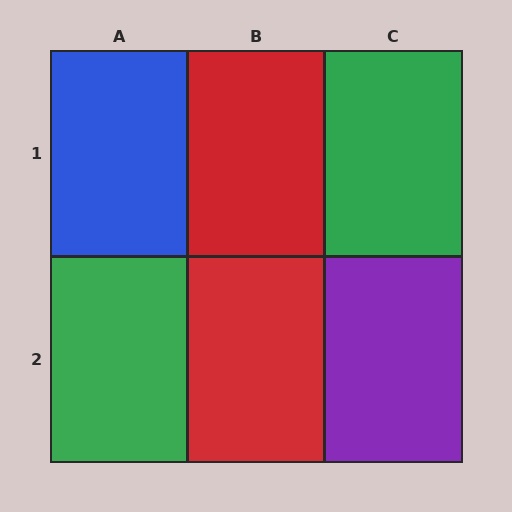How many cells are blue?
1 cell is blue.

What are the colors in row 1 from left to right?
Blue, red, green.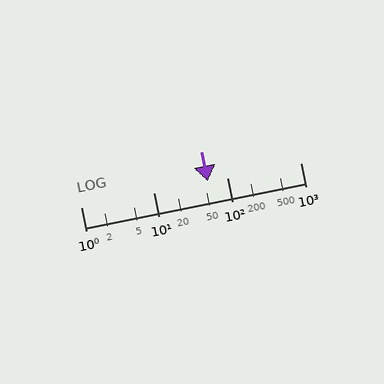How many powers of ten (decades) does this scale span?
The scale spans 3 decades, from 1 to 1000.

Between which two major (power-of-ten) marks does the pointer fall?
The pointer is between 10 and 100.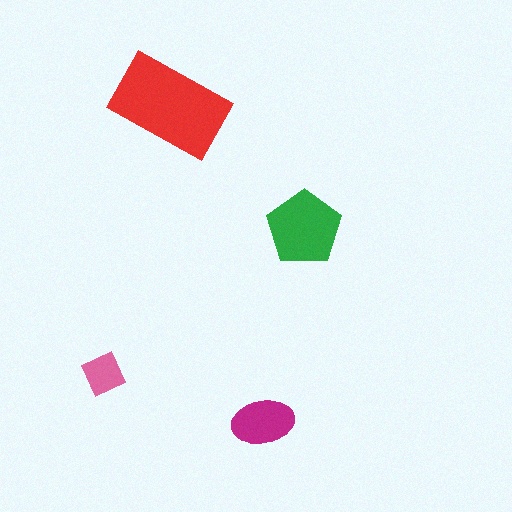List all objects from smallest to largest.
The pink square, the magenta ellipse, the green pentagon, the red rectangle.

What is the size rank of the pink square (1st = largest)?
4th.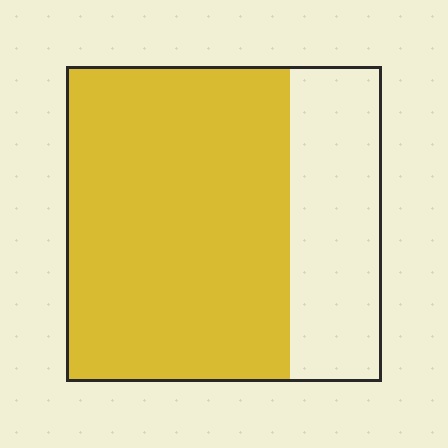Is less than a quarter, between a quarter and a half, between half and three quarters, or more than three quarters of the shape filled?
Between half and three quarters.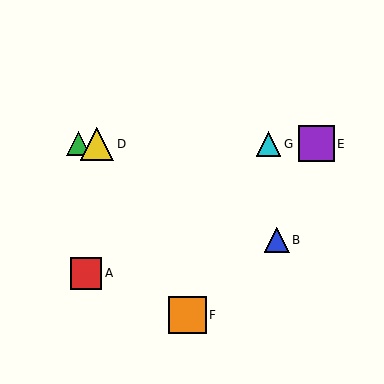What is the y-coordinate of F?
Object F is at y≈315.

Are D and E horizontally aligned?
Yes, both are at y≈144.